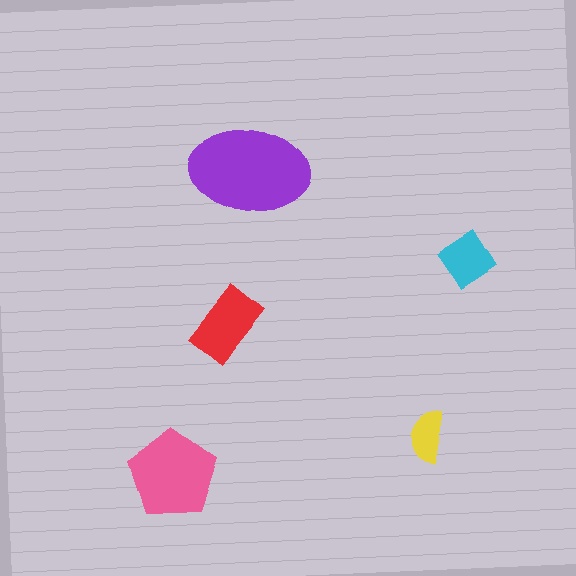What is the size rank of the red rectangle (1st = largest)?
3rd.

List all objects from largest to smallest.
The purple ellipse, the pink pentagon, the red rectangle, the cyan diamond, the yellow semicircle.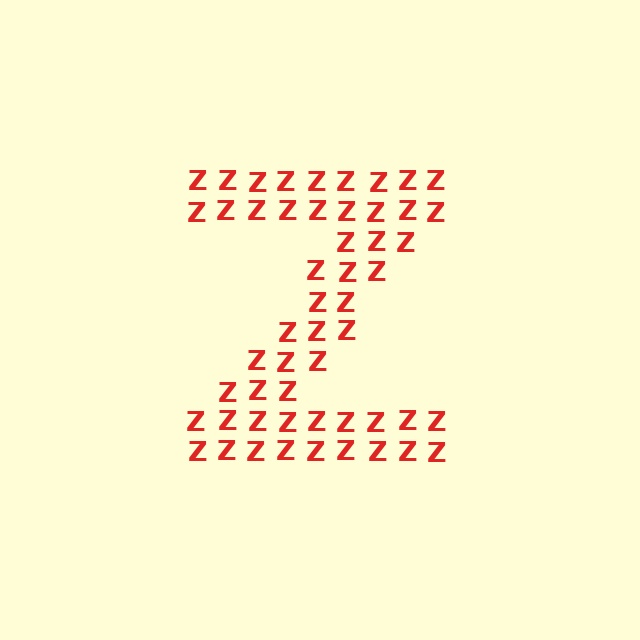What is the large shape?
The large shape is the letter Z.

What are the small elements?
The small elements are letter Z's.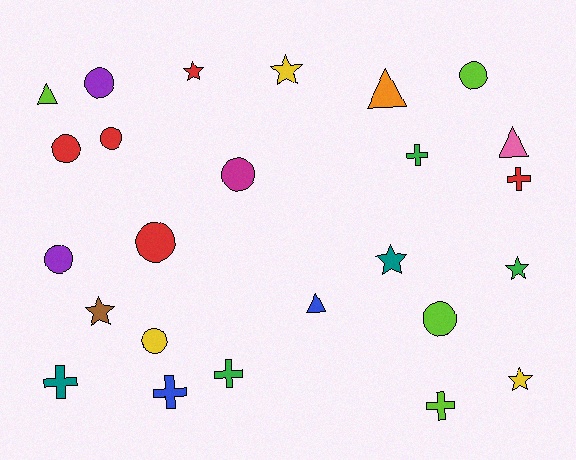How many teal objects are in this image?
There are 2 teal objects.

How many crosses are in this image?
There are 6 crosses.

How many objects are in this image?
There are 25 objects.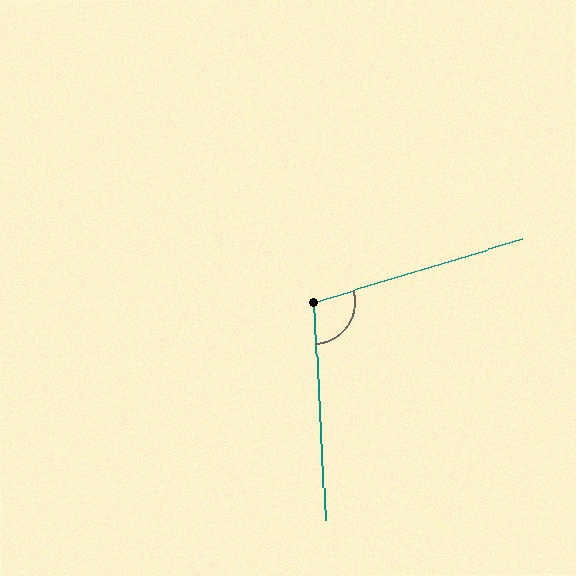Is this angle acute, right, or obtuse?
It is obtuse.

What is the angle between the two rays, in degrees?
Approximately 104 degrees.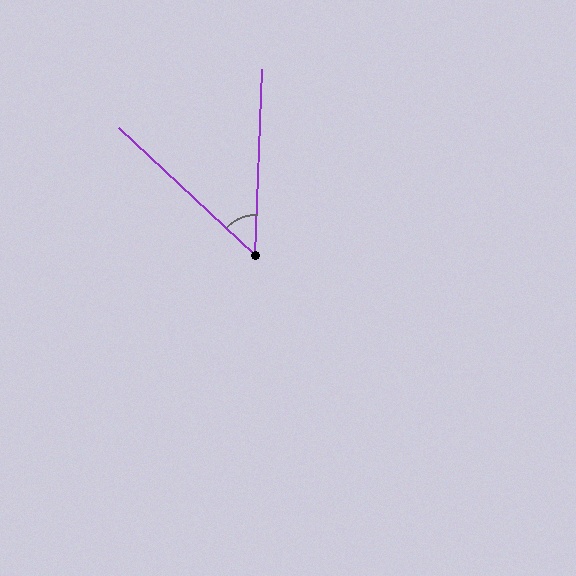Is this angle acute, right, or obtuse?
It is acute.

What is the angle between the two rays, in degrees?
Approximately 49 degrees.